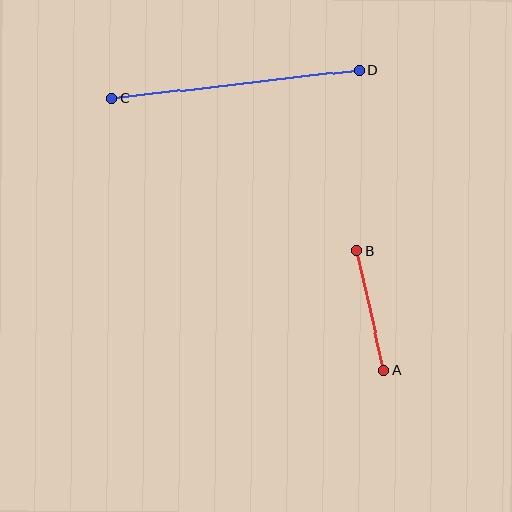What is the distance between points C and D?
The distance is approximately 249 pixels.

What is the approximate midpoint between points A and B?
The midpoint is at approximately (370, 310) pixels.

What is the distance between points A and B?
The distance is approximately 123 pixels.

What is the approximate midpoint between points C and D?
The midpoint is at approximately (236, 84) pixels.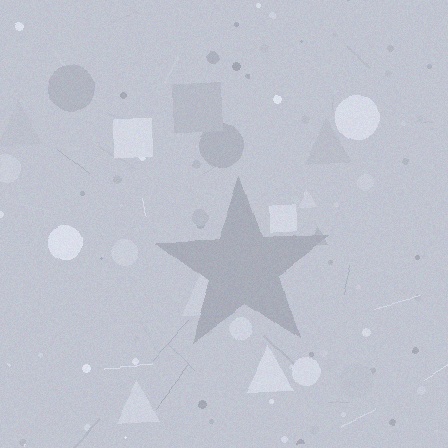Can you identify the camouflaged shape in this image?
The camouflaged shape is a star.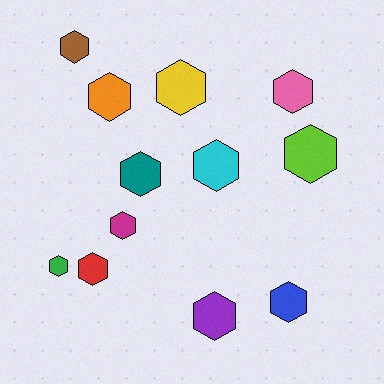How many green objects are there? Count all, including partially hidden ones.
There is 1 green object.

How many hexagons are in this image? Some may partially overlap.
There are 12 hexagons.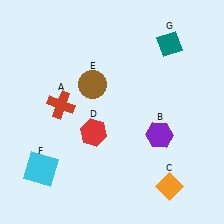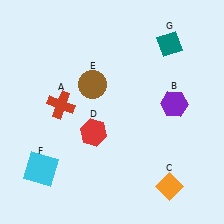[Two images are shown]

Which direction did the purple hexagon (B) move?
The purple hexagon (B) moved up.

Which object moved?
The purple hexagon (B) moved up.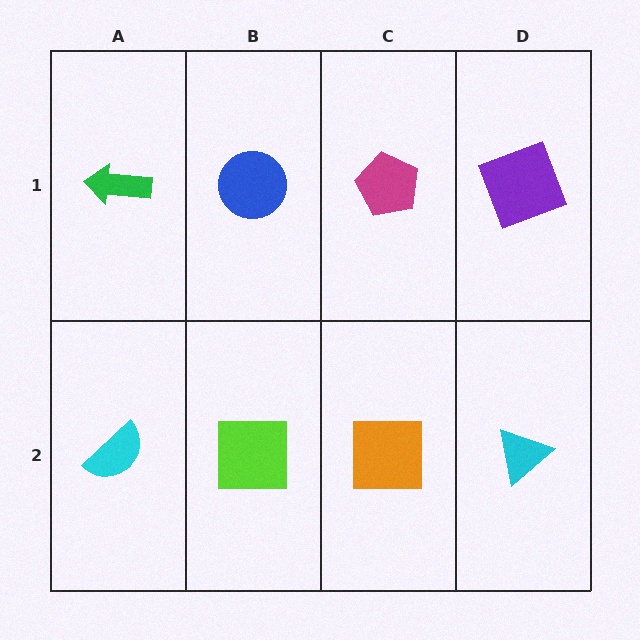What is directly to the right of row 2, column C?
A cyan triangle.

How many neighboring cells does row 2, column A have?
2.